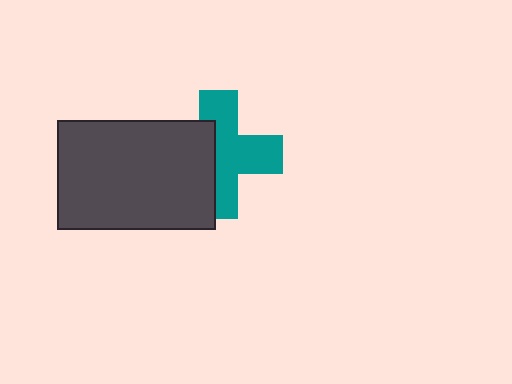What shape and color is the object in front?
The object in front is a dark gray rectangle.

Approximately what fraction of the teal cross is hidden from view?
Roughly 40% of the teal cross is hidden behind the dark gray rectangle.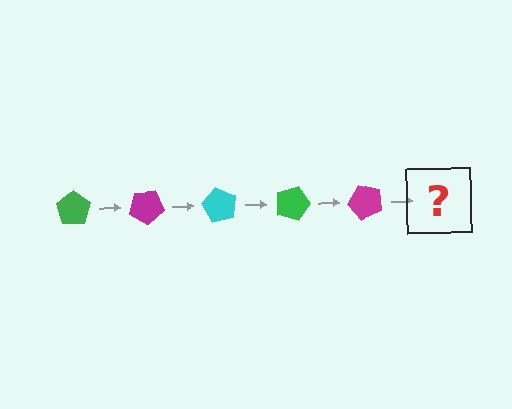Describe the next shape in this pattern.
It should be a cyan pentagon, rotated 150 degrees from the start.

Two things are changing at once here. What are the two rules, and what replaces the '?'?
The two rules are that it rotates 30 degrees each step and the color cycles through green, magenta, and cyan. The '?' should be a cyan pentagon, rotated 150 degrees from the start.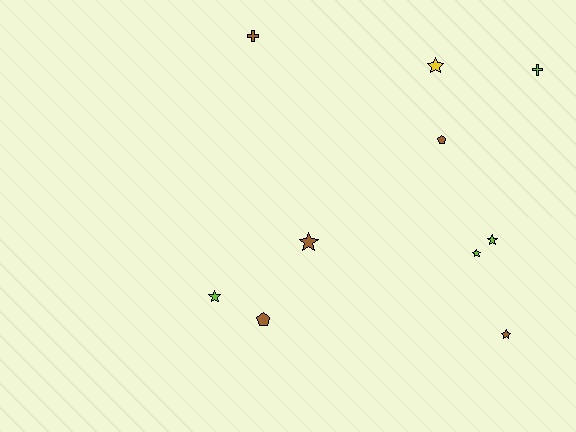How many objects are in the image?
There are 10 objects.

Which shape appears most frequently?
Star, with 6 objects.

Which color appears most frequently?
Brown, with 5 objects.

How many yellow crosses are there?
There are no yellow crosses.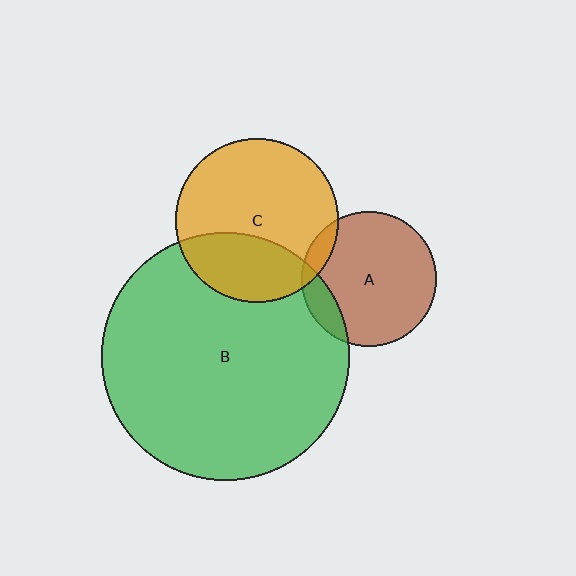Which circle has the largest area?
Circle B (green).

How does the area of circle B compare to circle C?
Approximately 2.3 times.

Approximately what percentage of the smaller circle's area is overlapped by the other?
Approximately 15%.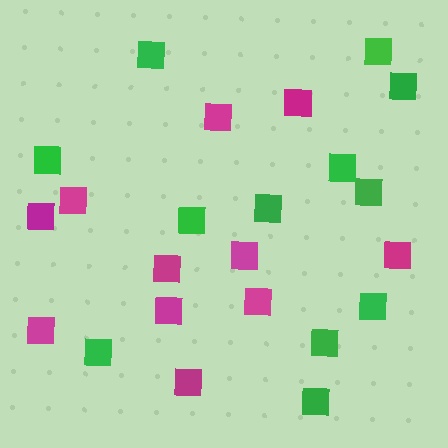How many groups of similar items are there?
There are 2 groups: one group of magenta squares (11) and one group of green squares (12).